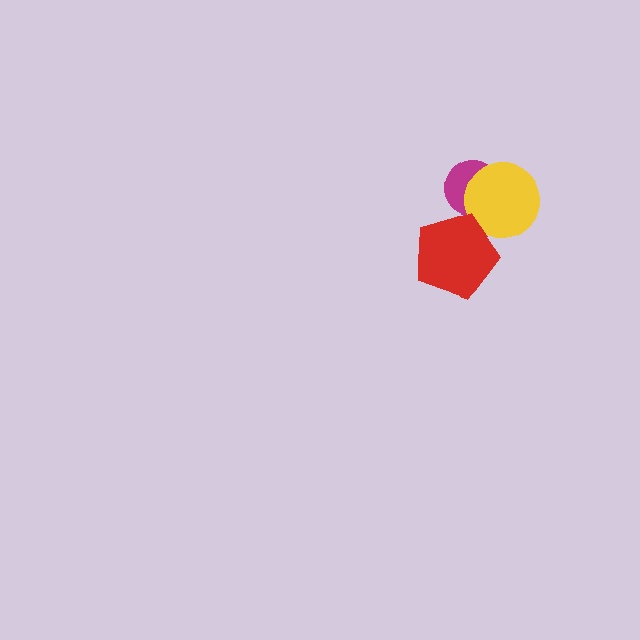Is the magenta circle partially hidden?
Yes, it is partially covered by another shape.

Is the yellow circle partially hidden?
Yes, it is partially covered by another shape.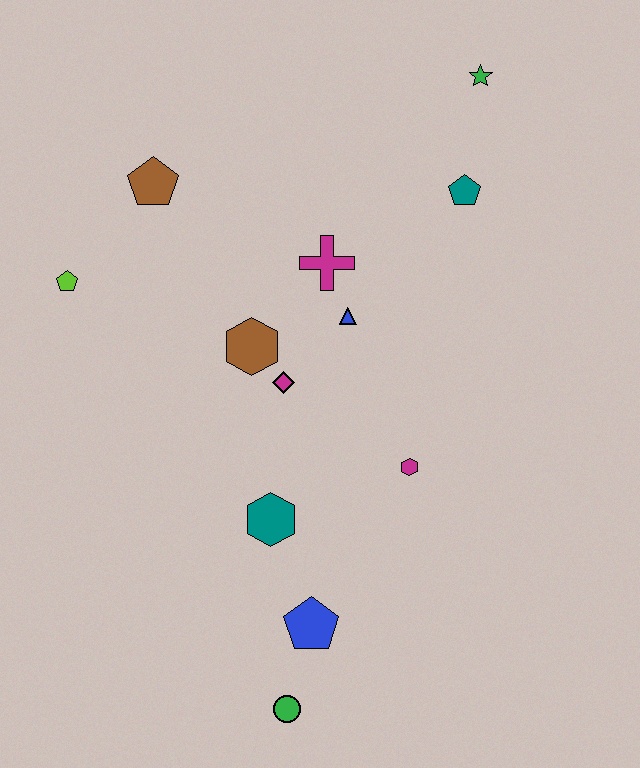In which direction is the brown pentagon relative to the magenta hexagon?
The brown pentagon is above the magenta hexagon.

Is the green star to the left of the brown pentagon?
No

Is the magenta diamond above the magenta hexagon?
Yes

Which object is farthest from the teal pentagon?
The green circle is farthest from the teal pentagon.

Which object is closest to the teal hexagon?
The blue pentagon is closest to the teal hexagon.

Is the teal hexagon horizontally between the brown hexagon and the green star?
Yes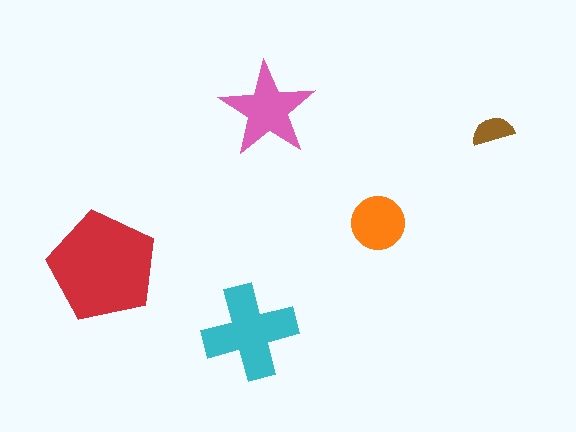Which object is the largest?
The red pentagon.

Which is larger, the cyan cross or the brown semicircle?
The cyan cross.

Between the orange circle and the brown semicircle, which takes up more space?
The orange circle.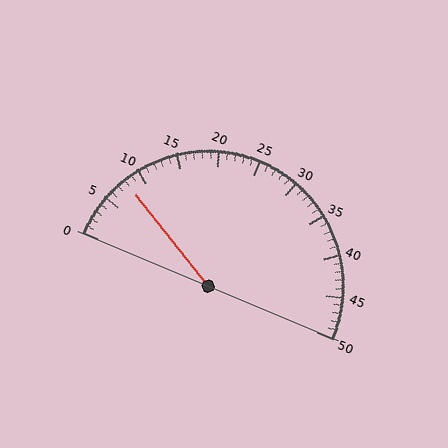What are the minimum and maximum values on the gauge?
The gauge ranges from 0 to 50.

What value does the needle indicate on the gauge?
The needle indicates approximately 8.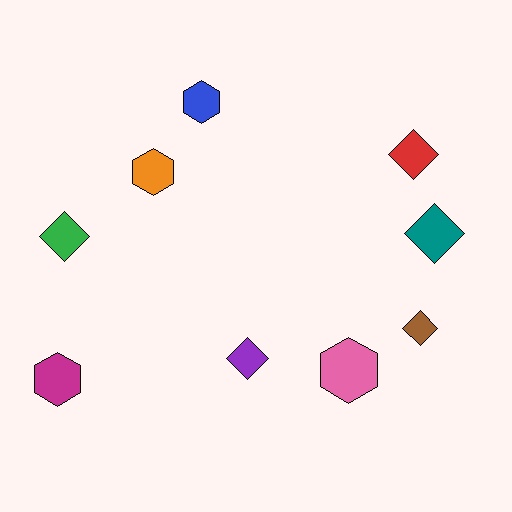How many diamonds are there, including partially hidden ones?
There are 5 diamonds.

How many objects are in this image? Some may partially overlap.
There are 9 objects.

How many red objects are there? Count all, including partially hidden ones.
There is 1 red object.